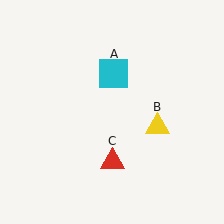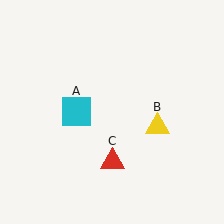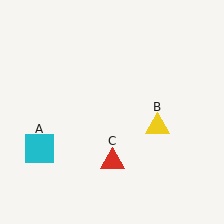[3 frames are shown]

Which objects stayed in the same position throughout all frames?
Yellow triangle (object B) and red triangle (object C) remained stationary.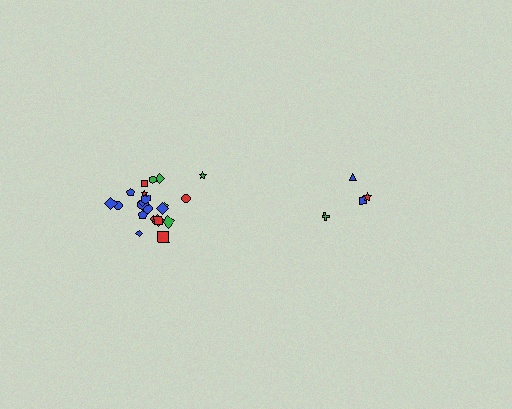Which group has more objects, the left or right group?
The left group.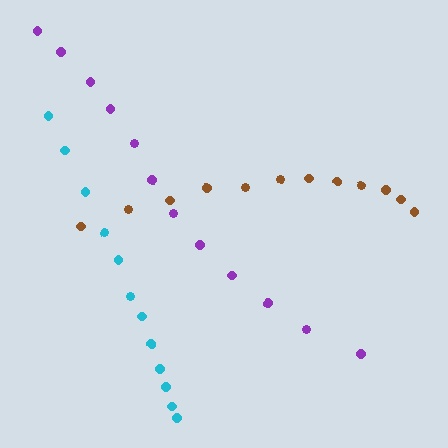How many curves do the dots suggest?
There are 3 distinct paths.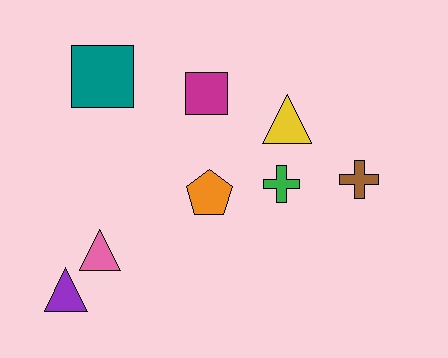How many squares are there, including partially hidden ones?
There are 2 squares.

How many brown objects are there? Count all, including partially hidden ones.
There is 1 brown object.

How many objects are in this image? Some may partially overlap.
There are 8 objects.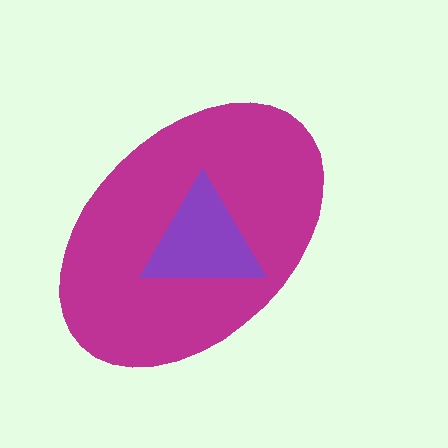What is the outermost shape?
The magenta ellipse.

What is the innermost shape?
The purple triangle.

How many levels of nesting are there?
2.